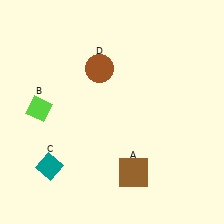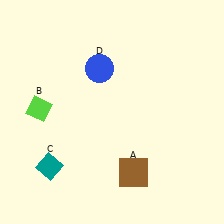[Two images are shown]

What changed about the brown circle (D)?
In Image 1, D is brown. In Image 2, it changed to blue.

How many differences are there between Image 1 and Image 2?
There is 1 difference between the two images.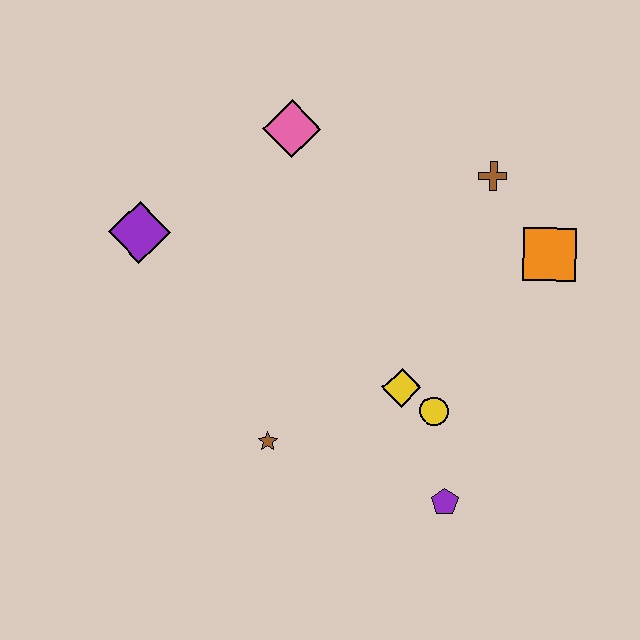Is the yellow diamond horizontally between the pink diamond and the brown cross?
Yes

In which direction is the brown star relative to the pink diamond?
The brown star is below the pink diamond.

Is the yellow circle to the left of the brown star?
No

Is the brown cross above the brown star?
Yes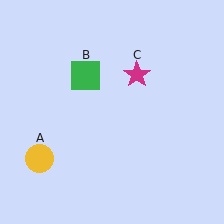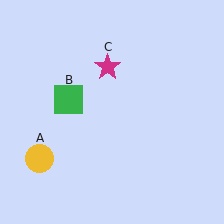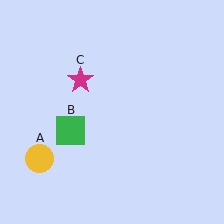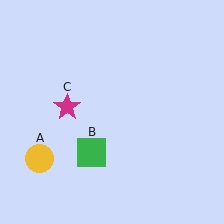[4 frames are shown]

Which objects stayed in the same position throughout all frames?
Yellow circle (object A) remained stationary.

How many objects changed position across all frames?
2 objects changed position: green square (object B), magenta star (object C).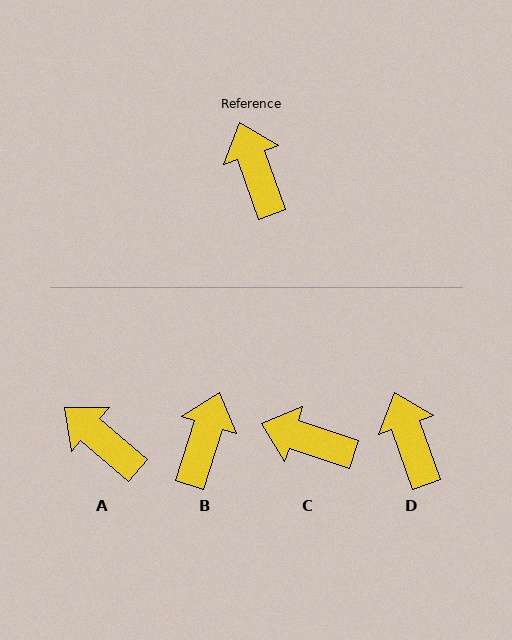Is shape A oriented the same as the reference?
No, it is off by about 30 degrees.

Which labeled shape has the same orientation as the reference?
D.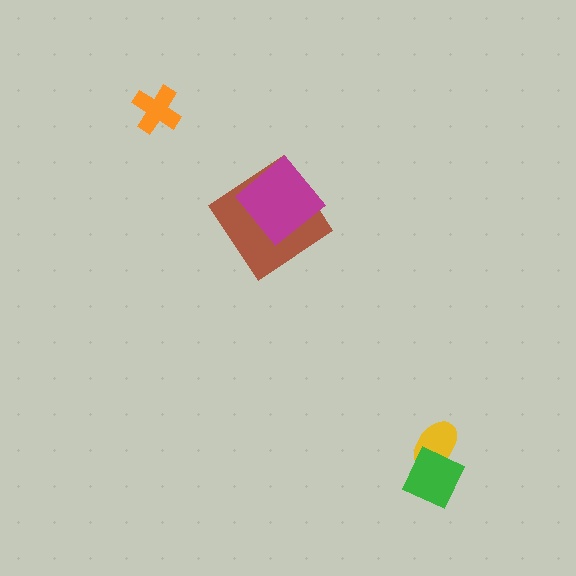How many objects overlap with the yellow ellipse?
1 object overlaps with the yellow ellipse.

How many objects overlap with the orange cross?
0 objects overlap with the orange cross.